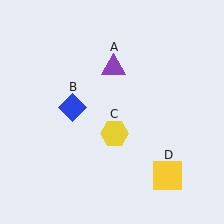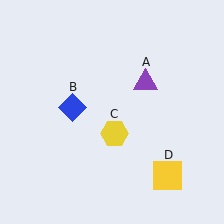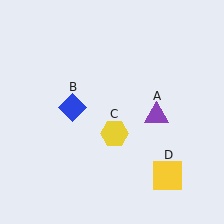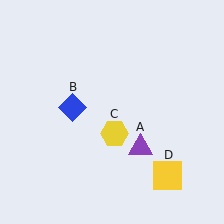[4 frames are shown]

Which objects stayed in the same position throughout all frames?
Blue diamond (object B) and yellow hexagon (object C) and yellow square (object D) remained stationary.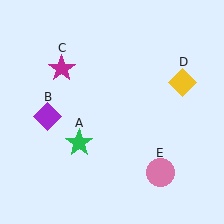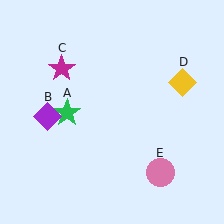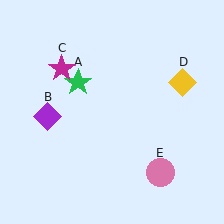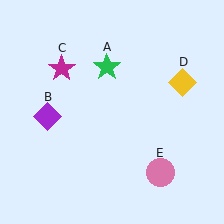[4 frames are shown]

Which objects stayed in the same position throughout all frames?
Purple diamond (object B) and magenta star (object C) and yellow diamond (object D) and pink circle (object E) remained stationary.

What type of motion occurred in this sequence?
The green star (object A) rotated clockwise around the center of the scene.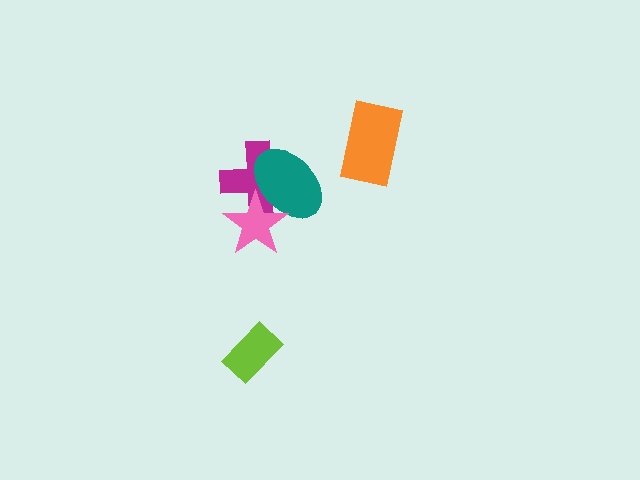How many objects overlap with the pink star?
2 objects overlap with the pink star.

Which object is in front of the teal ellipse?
The pink star is in front of the teal ellipse.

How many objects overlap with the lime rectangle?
0 objects overlap with the lime rectangle.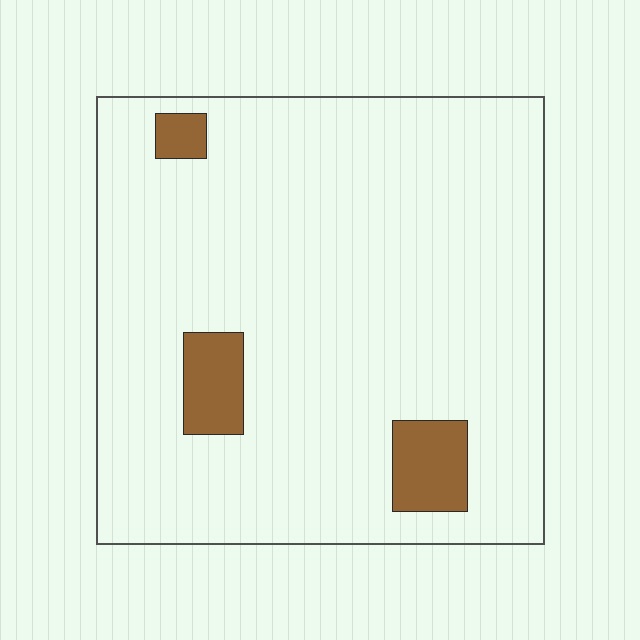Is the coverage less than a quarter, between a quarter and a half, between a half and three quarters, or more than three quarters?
Less than a quarter.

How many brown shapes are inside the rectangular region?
3.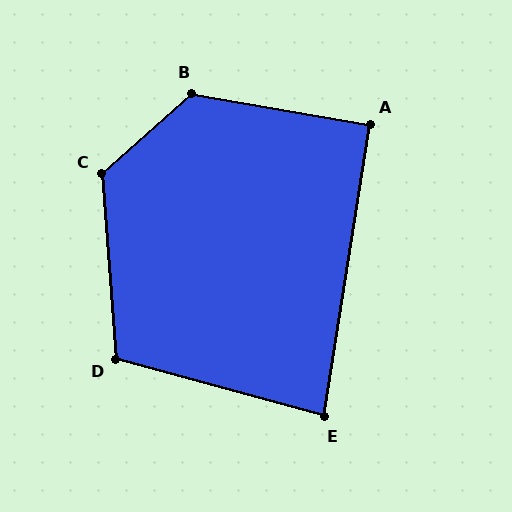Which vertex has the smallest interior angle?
E, at approximately 84 degrees.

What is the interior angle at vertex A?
Approximately 91 degrees (approximately right).